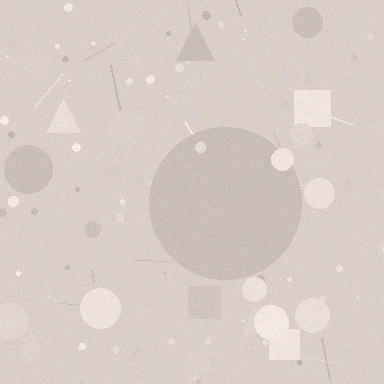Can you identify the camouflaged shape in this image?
The camouflaged shape is a circle.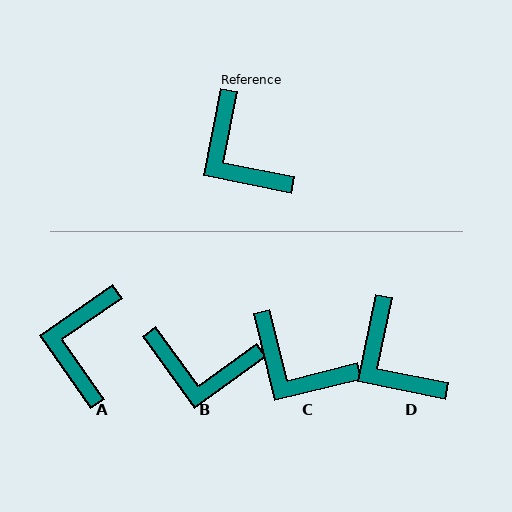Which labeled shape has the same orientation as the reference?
D.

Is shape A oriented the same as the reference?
No, it is off by about 44 degrees.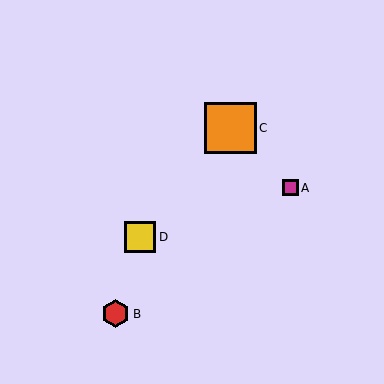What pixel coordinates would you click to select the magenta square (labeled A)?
Click at (291, 188) to select the magenta square A.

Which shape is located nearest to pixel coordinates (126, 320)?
The red hexagon (labeled B) at (116, 314) is nearest to that location.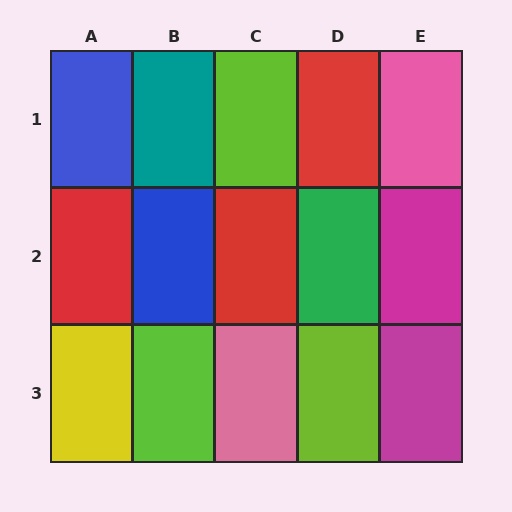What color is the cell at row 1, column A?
Blue.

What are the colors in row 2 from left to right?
Red, blue, red, green, magenta.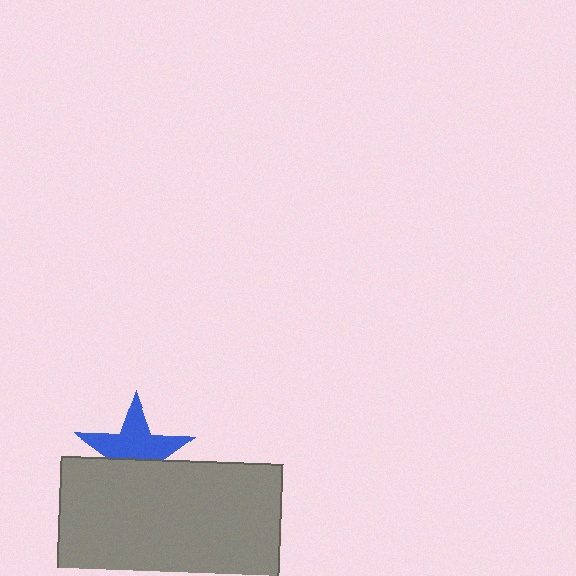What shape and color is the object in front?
The object in front is a gray rectangle.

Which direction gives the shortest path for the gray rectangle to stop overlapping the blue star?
Moving down gives the shortest separation.